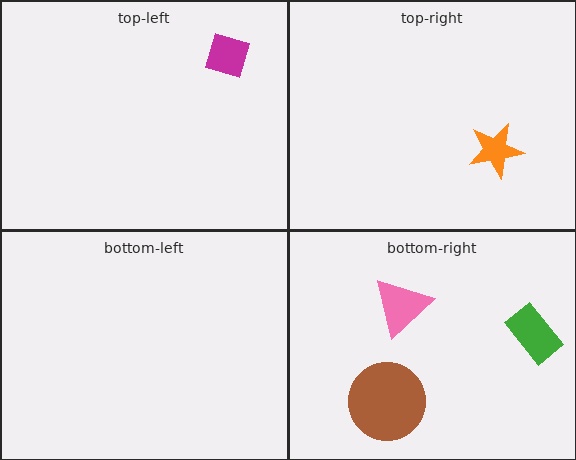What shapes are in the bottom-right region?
The pink triangle, the green rectangle, the brown circle.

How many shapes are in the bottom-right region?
3.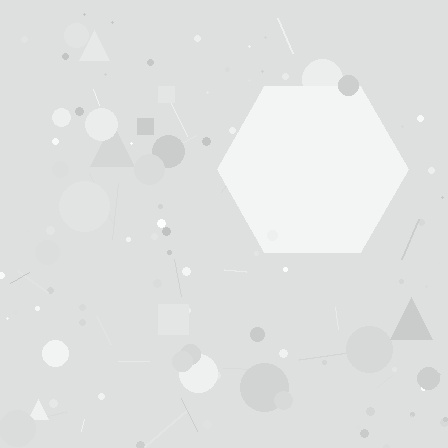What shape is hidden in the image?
A hexagon is hidden in the image.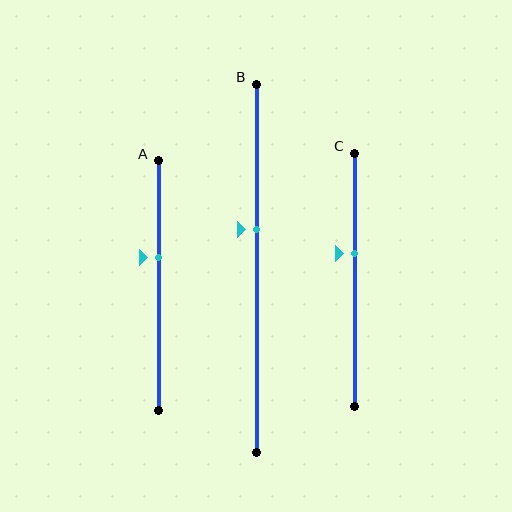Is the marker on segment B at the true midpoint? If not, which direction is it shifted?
No, the marker on segment B is shifted upward by about 10% of the segment length.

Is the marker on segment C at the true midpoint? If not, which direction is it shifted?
No, the marker on segment C is shifted upward by about 10% of the segment length.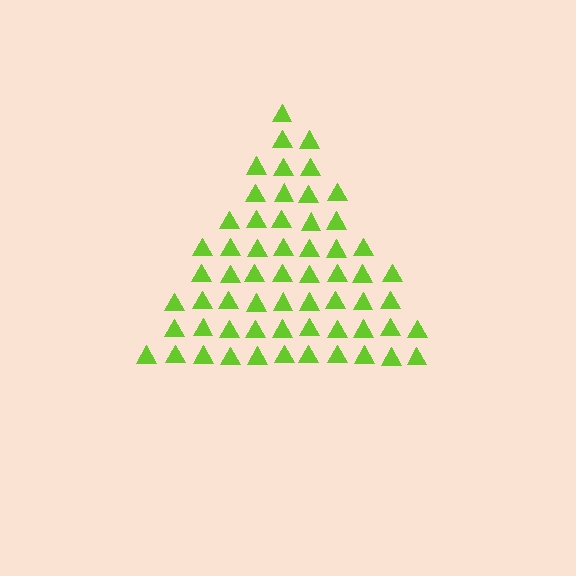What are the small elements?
The small elements are triangles.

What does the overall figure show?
The overall figure shows a triangle.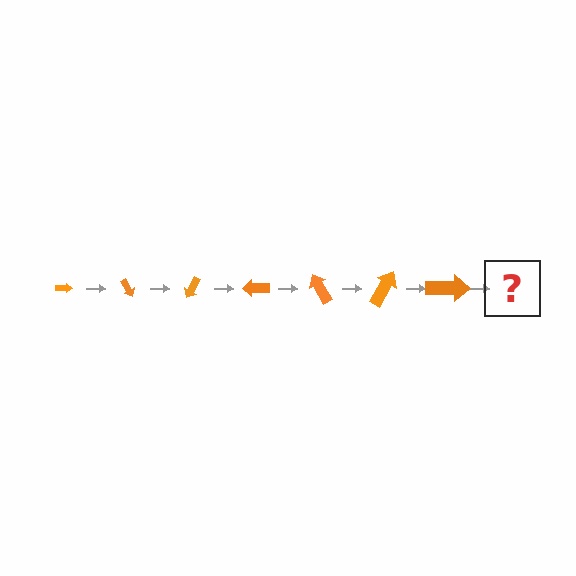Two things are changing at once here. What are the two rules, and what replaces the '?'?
The two rules are that the arrow grows larger each step and it rotates 60 degrees each step. The '?' should be an arrow, larger than the previous one and rotated 420 degrees from the start.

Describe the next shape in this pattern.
It should be an arrow, larger than the previous one and rotated 420 degrees from the start.